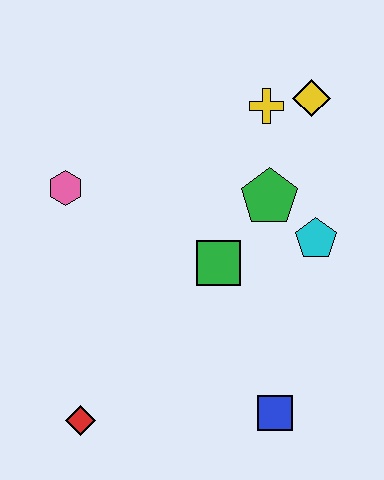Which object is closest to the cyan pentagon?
The green pentagon is closest to the cyan pentagon.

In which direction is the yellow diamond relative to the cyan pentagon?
The yellow diamond is above the cyan pentagon.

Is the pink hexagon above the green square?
Yes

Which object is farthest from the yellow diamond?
The red diamond is farthest from the yellow diamond.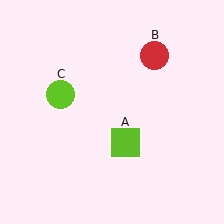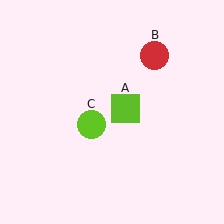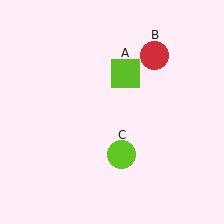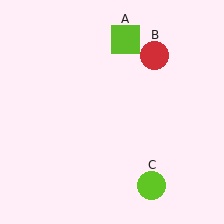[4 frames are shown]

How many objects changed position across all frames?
2 objects changed position: lime square (object A), lime circle (object C).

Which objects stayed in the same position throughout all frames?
Red circle (object B) remained stationary.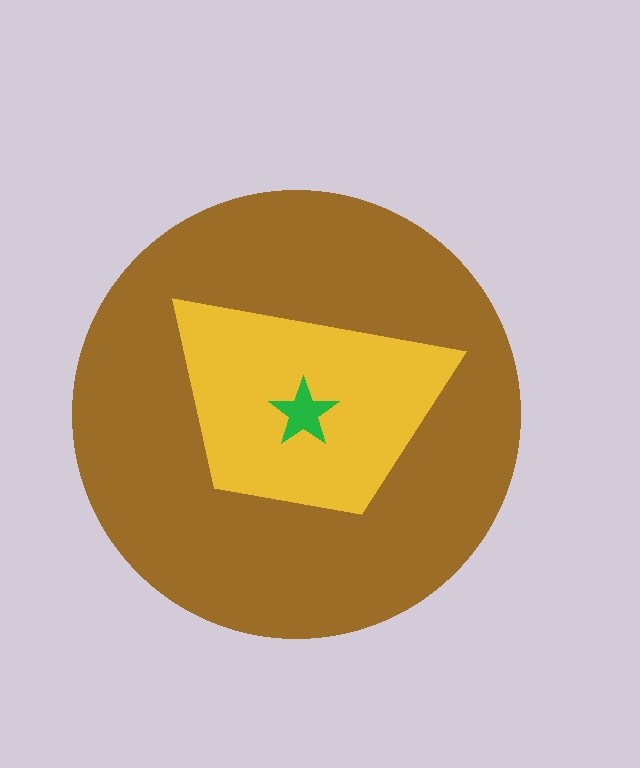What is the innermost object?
The green star.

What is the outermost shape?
The brown circle.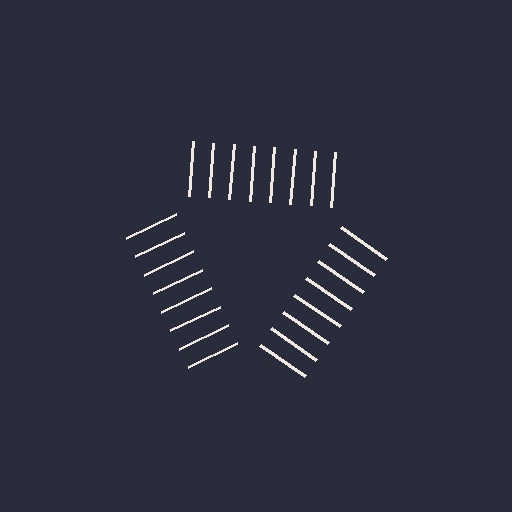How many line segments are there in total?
24 — 8 along each of the 3 edges.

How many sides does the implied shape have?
3 sides — the line-ends trace a triangle.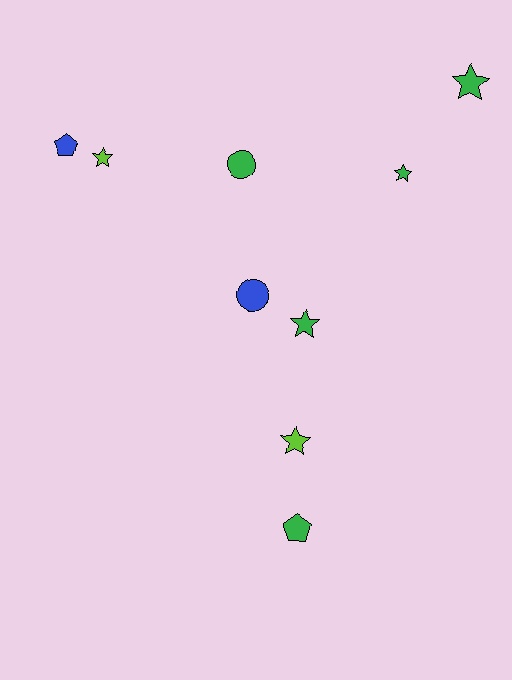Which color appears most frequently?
Green, with 5 objects.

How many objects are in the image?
There are 9 objects.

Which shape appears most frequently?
Star, with 5 objects.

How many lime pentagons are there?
There are no lime pentagons.